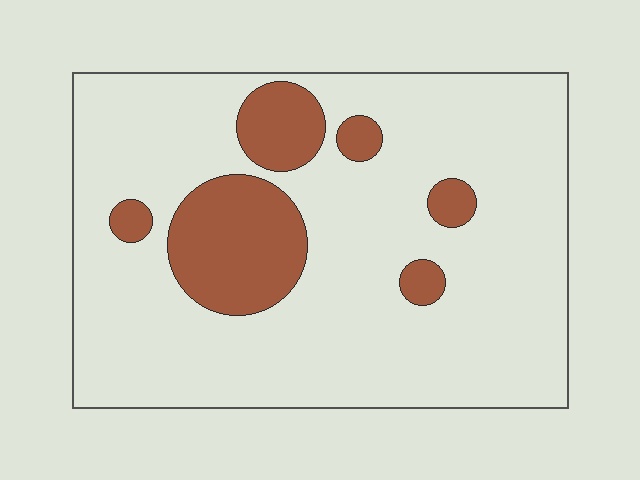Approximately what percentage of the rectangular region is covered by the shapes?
Approximately 15%.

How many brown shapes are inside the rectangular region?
6.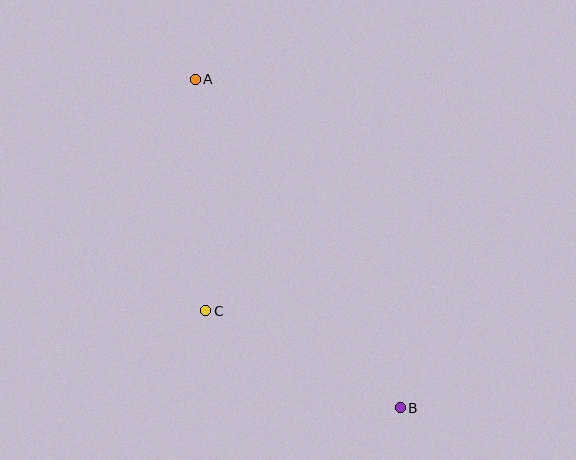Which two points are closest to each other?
Points B and C are closest to each other.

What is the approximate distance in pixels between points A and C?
The distance between A and C is approximately 232 pixels.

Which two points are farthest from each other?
Points A and B are farthest from each other.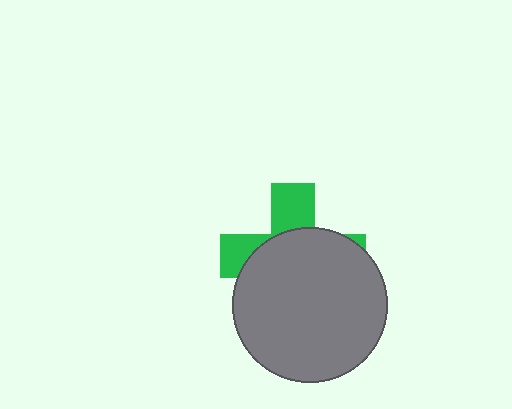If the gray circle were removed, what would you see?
You would see the complete green cross.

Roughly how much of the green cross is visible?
A small part of it is visible (roughly 34%).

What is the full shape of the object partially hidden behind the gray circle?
The partially hidden object is a green cross.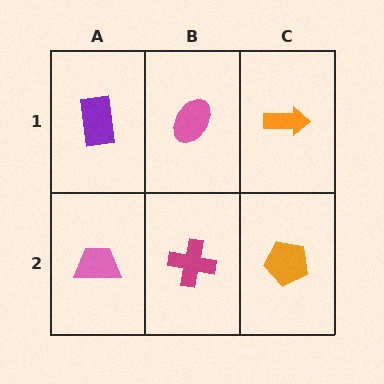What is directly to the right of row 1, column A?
A pink ellipse.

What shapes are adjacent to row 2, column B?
A pink ellipse (row 1, column B), a pink trapezoid (row 2, column A), an orange pentagon (row 2, column C).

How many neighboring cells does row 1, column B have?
3.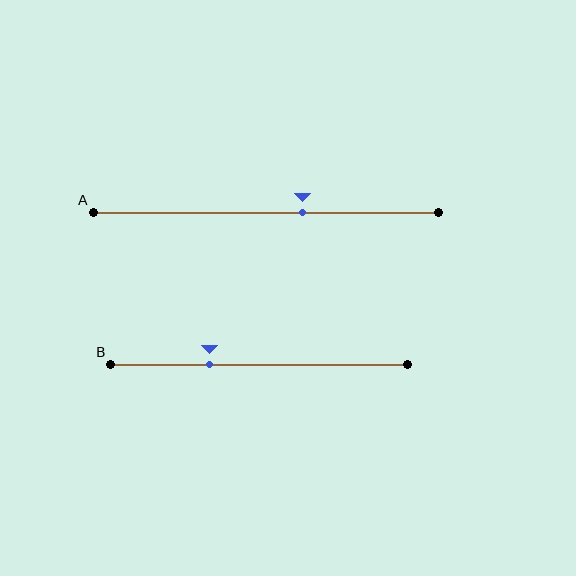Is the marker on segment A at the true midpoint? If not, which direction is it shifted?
No, the marker on segment A is shifted to the right by about 11% of the segment length.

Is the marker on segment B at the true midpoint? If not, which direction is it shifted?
No, the marker on segment B is shifted to the left by about 17% of the segment length.